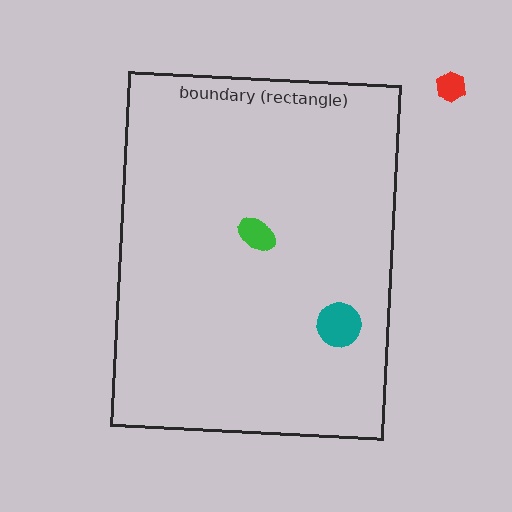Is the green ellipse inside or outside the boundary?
Inside.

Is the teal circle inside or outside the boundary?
Inside.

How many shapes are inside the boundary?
2 inside, 1 outside.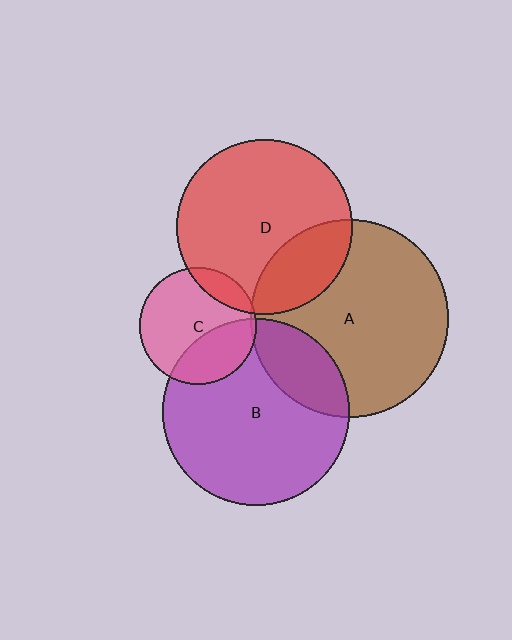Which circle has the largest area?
Circle A (brown).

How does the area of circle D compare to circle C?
Approximately 2.3 times.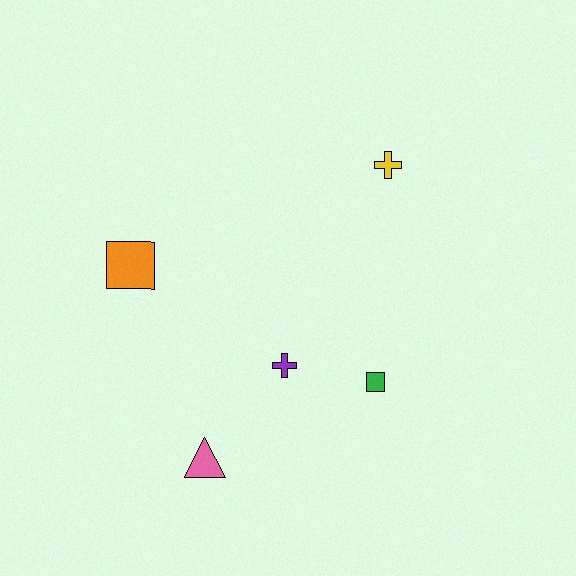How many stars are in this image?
There are no stars.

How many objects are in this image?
There are 5 objects.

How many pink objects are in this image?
There is 1 pink object.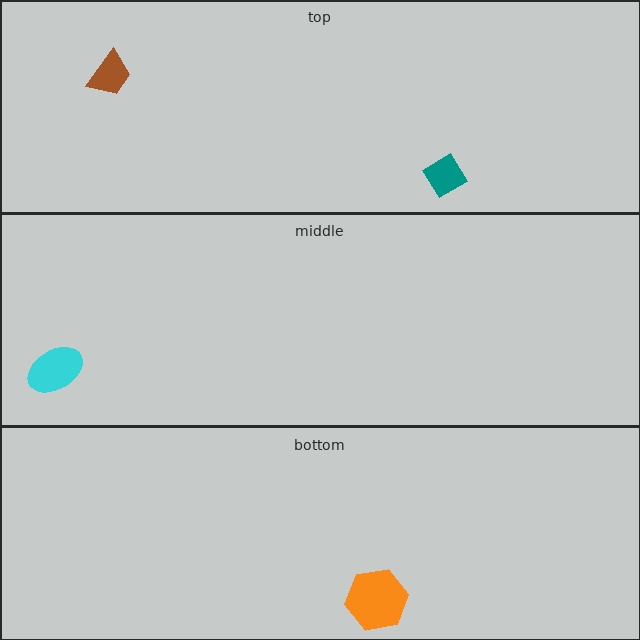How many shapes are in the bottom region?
1.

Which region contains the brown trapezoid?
The top region.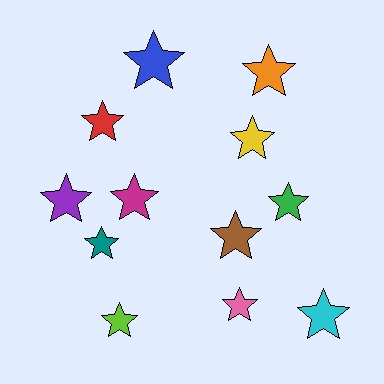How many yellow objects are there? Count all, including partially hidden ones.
There is 1 yellow object.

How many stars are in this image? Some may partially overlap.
There are 12 stars.